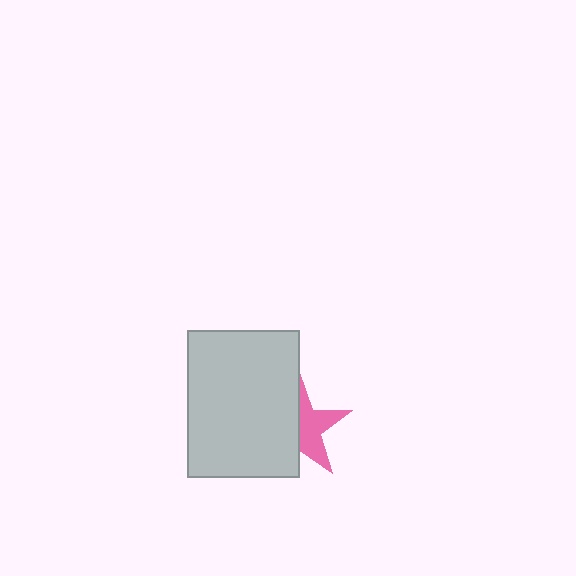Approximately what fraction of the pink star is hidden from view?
Roughly 50% of the pink star is hidden behind the light gray rectangle.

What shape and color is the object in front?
The object in front is a light gray rectangle.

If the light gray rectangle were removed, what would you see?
You would see the complete pink star.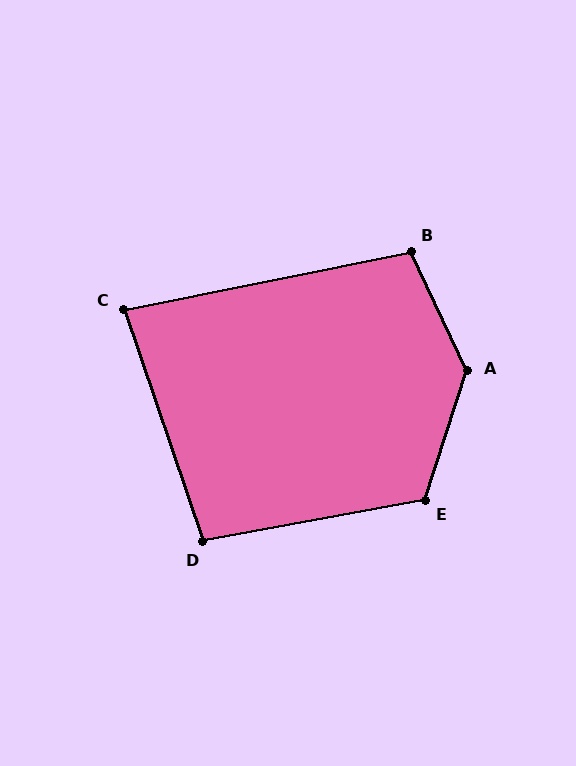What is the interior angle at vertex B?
Approximately 104 degrees (obtuse).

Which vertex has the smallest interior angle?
C, at approximately 83 degrees.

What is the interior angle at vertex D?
Approximately 98 degrees (obtuse).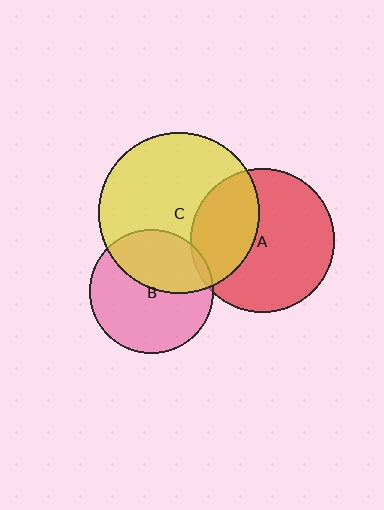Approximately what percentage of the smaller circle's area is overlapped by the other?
Approximately 5%.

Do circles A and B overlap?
Yes.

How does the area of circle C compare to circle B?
Approximately 1.7 times.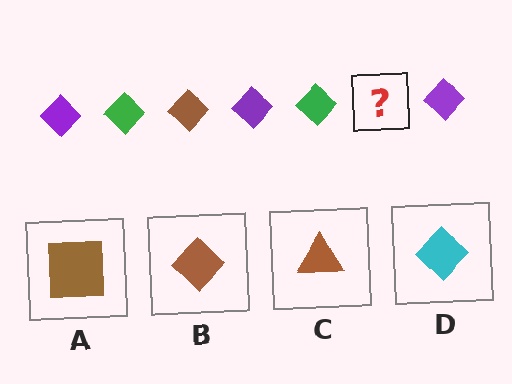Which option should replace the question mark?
Option B.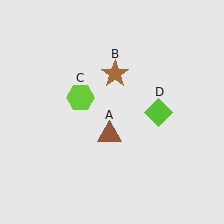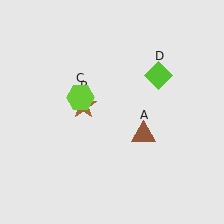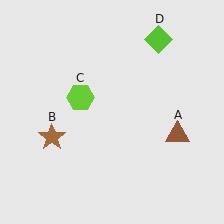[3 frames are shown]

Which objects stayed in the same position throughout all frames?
Lime hexagon (object C) remained stationary.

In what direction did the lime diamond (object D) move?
The lime diamond (object D) moved up.